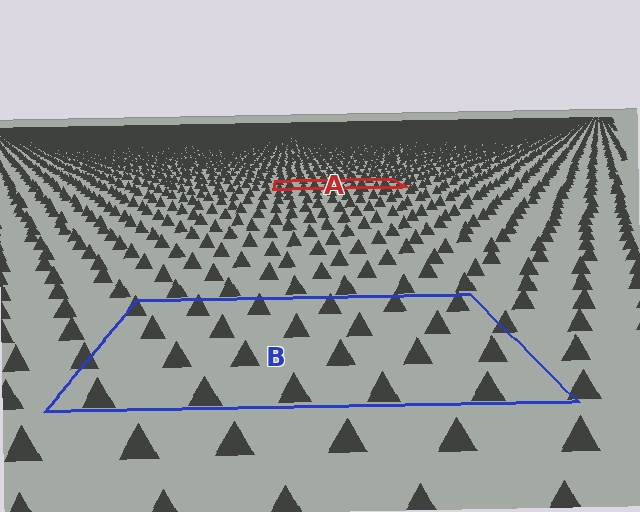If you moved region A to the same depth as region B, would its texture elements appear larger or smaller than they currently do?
They would appear larger. At a closer depth, the same texture elements are projected at a bigger on-screen size.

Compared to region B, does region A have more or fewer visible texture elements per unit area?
Region A has more texture elements per unit area — they are packed more densely because it is farther away.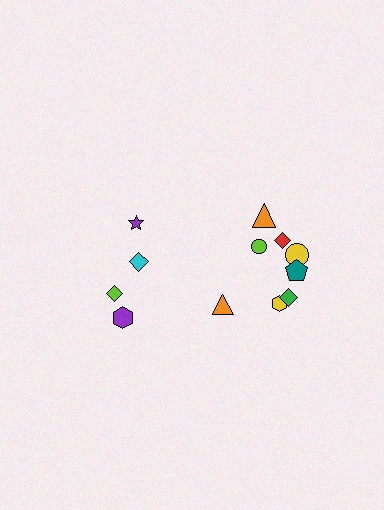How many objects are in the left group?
There are 4 objects.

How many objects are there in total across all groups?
There are 12 objects.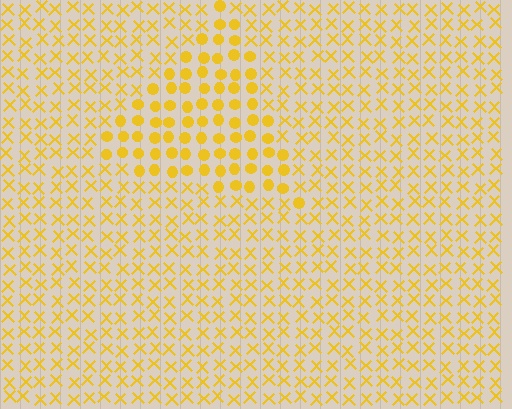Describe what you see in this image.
The image is filled with small yellow elements arranged in a uniform grid. A triangle-shaped region contains circles, while the surrounding area contains X marks. The boundary is defined purely by the change in element shape.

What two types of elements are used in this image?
The image uses circles inside the triangle region and X marks outside it.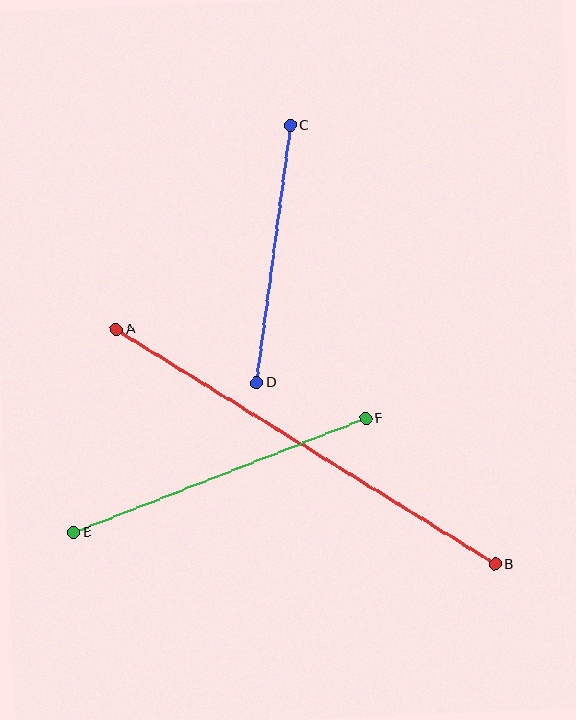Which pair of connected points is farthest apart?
Points A and B are farthest apart.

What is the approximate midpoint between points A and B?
The midpoint is at approximately (306, 447) pixels.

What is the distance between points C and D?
The distance is approximately 259 pixels.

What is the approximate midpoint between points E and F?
The midpoint is at approximately (220, 475) pixels.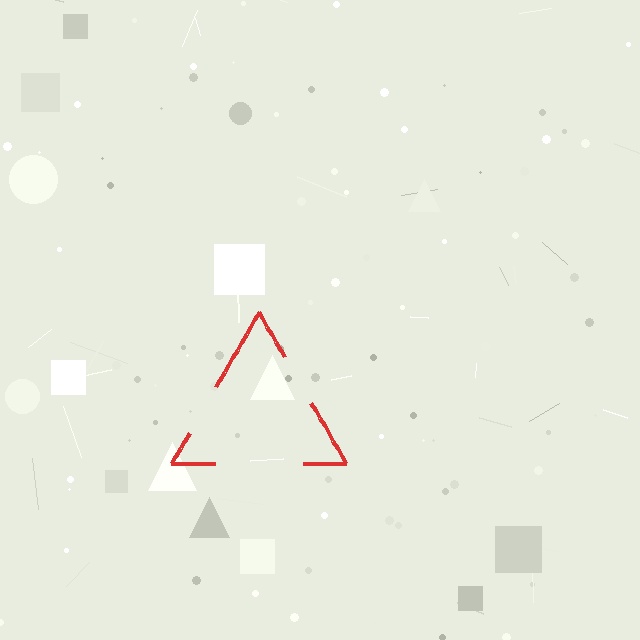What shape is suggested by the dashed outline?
The dashed outline suggests a triangle.